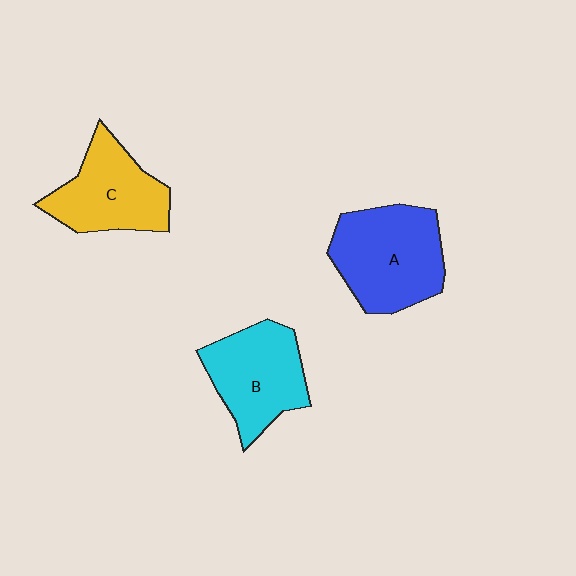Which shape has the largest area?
Shape A (blue).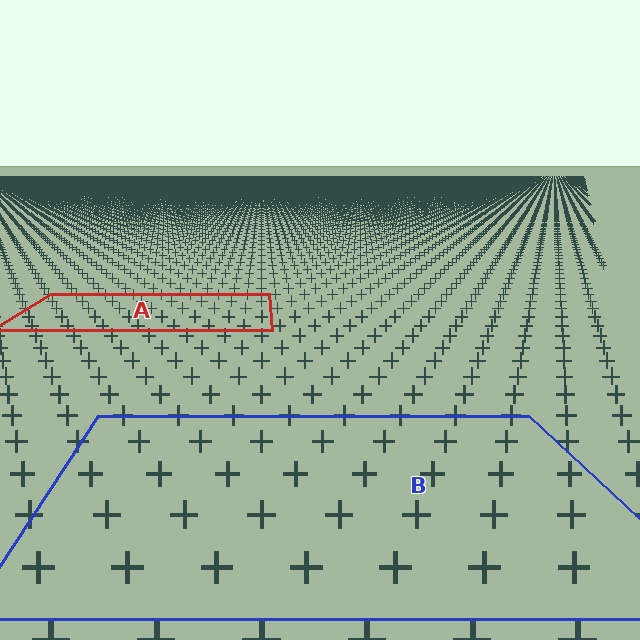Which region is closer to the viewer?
Region B is closer. The texture elements there are larger and more spread out.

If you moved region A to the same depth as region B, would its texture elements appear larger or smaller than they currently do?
They would appear larger. At a closer depth, the same texture elements are projected at a bigger on-screen size.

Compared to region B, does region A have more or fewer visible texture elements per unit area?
Region A has more texture elements per unit area — they are packed more densely because it is farther away.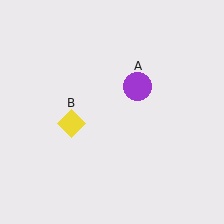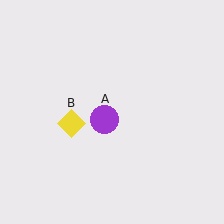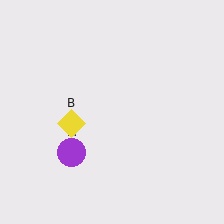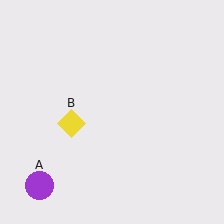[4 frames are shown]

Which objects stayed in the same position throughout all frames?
Yellow diamond (object B) remained stationary.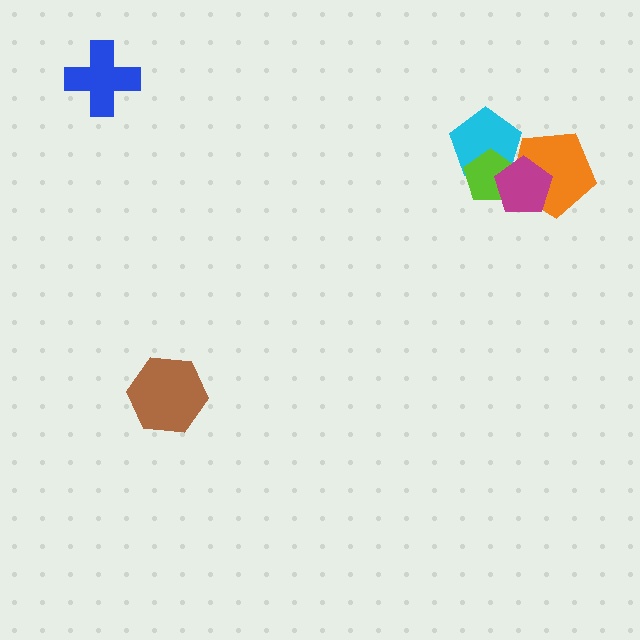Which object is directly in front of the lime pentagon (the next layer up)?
The orange pentagon is directly in front of the lime pentagon.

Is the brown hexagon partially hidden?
No, no other shape covers it.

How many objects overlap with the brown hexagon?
0 objects overlap with the brown hexagon.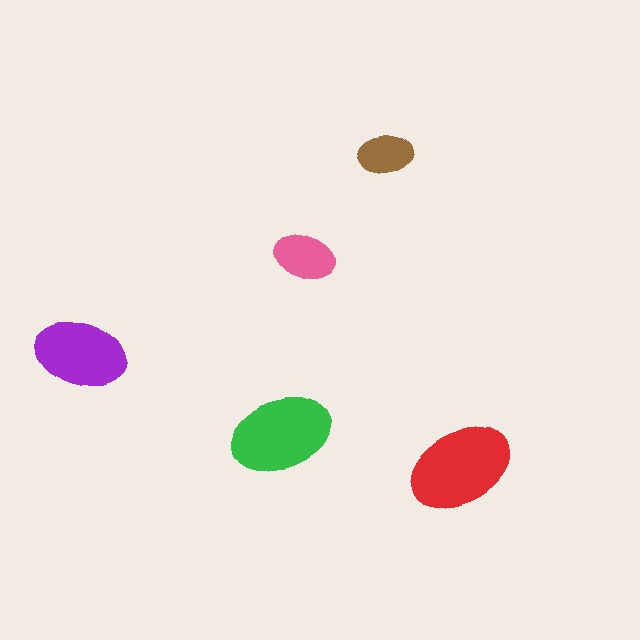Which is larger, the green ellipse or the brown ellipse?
The green one.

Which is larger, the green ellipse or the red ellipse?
The red one.